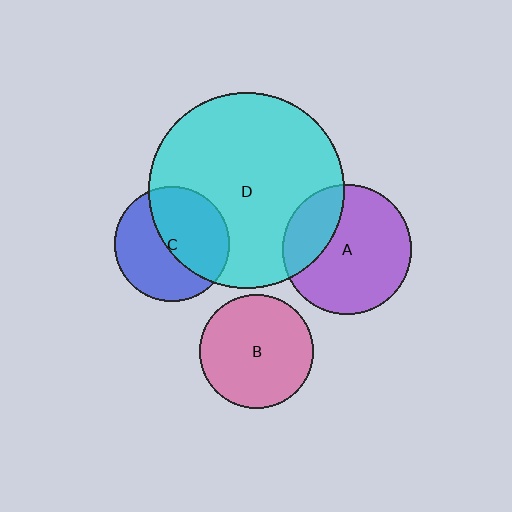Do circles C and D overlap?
Yes.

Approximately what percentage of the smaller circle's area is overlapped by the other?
Approximately 50%.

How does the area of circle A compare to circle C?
Approximately 1.3 times.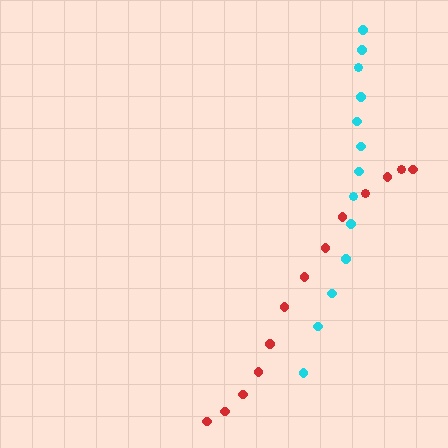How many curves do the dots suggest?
There are 2 distinct paths.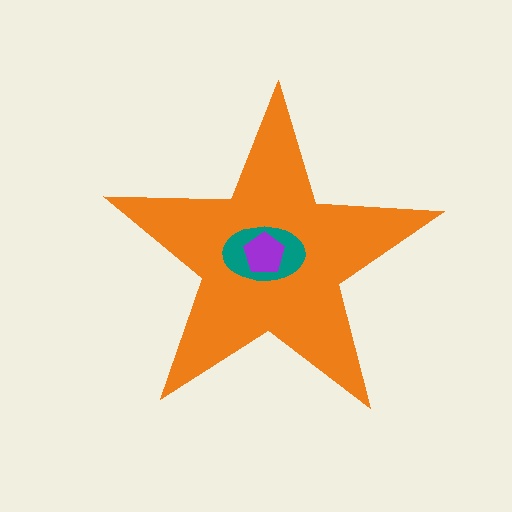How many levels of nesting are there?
3.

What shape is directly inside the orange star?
The teal ellipse.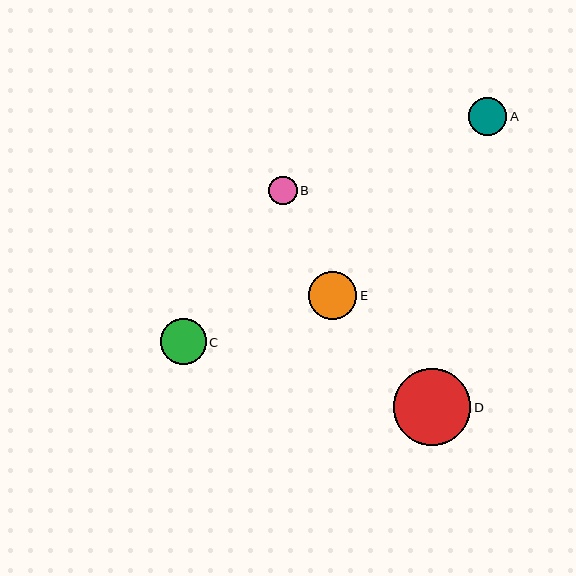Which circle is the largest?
Circle D is the largest with a size of approximately 78 pixels.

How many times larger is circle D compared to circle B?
Circle D is approximately 2.7 times the size of circle B.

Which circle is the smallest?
Circle B is the smallest with a size of approximately 29 pixels.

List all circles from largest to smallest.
From largest to smallest: D, E, C, A, B.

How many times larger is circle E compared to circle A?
Circle E is approximately 1.3 times the size of circle A.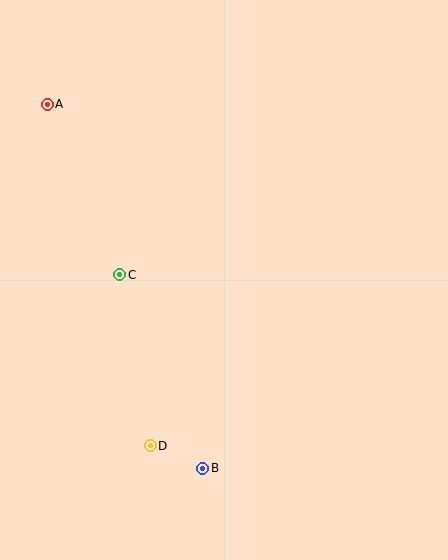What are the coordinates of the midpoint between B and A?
The midpoint between B and A is at (125, 286).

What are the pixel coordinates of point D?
Point D is at (150, 446).